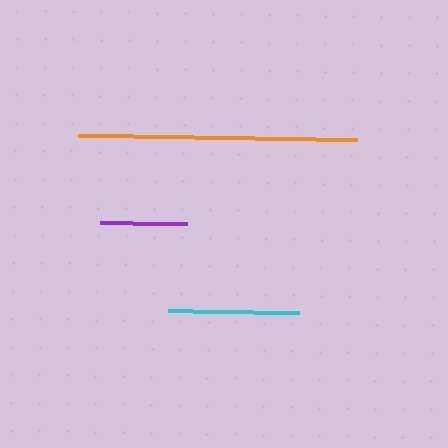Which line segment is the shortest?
The purple line is the shortest at approximately 86 pixels.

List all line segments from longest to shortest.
From longest to shortest: orange, cyan, purple.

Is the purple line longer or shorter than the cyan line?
The cyan line is longer than the purple line.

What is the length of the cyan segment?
The cyan segment is approximately 131 pixels long.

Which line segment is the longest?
The orange line is the longest at approximately 279 pixels.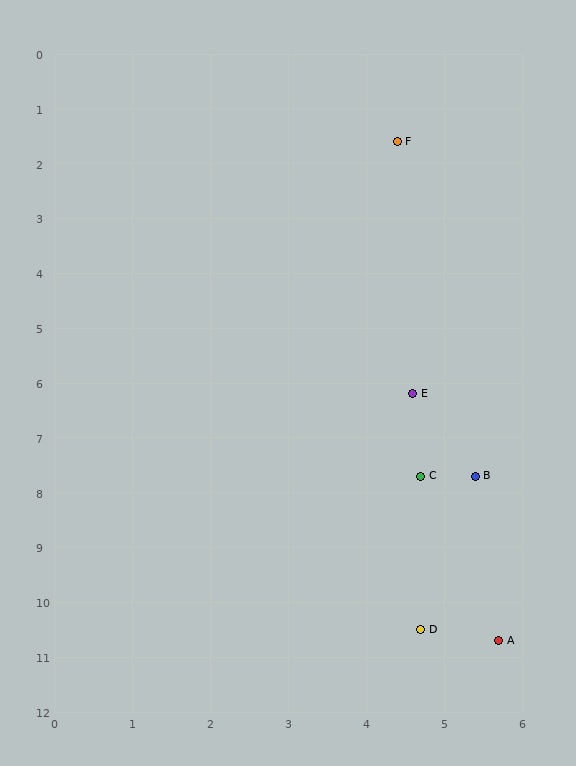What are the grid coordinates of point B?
Point B is at approximately (5.4, 7.7).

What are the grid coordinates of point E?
Point E is at approximately (4.6, 6.2).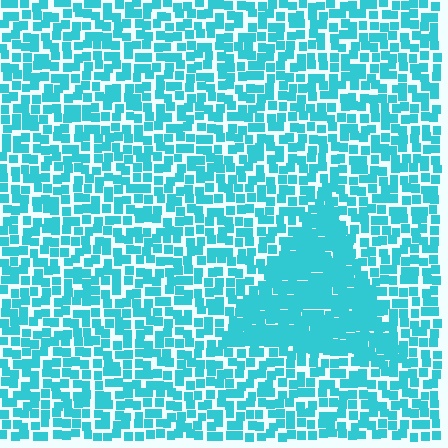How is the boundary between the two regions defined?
The boundary is defined by a change in element density (approximately 1.9x ratio). All elements are the same color, size, and shape.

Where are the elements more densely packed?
The elements are more densely packed inside the triangle boundary.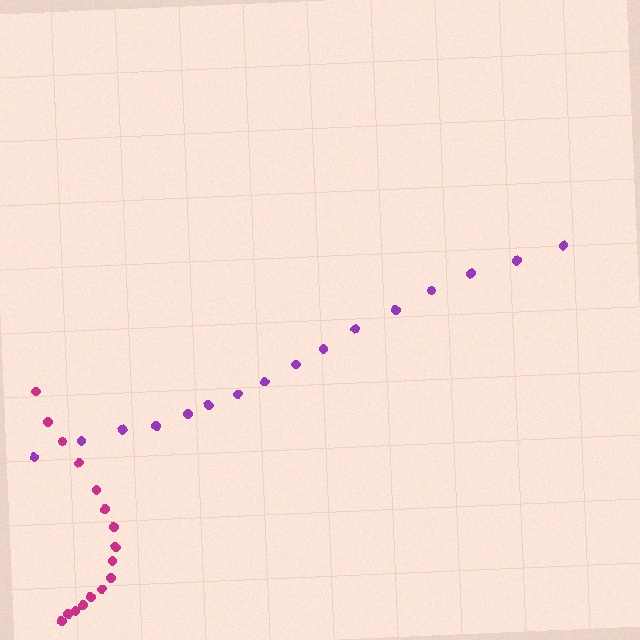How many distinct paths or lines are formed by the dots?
There are 2 distinct paths.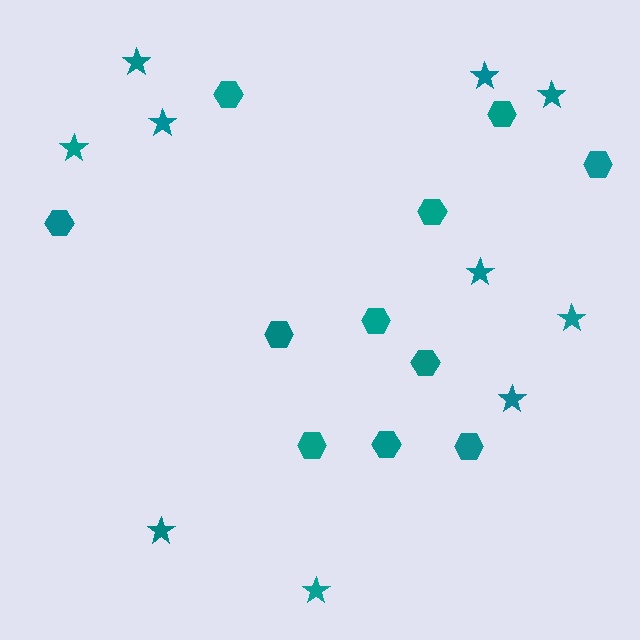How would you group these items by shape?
There are 2 groups: one group of hexagons (11) and one group of stars (10).